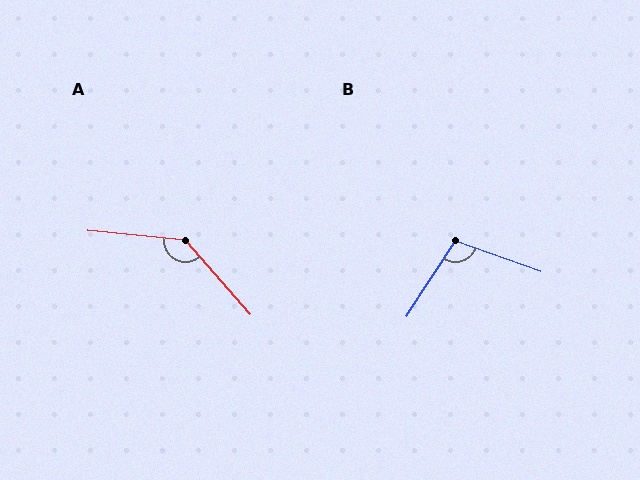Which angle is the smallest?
B, at approximately 103 degrees.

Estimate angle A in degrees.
Approximately 137 degrees.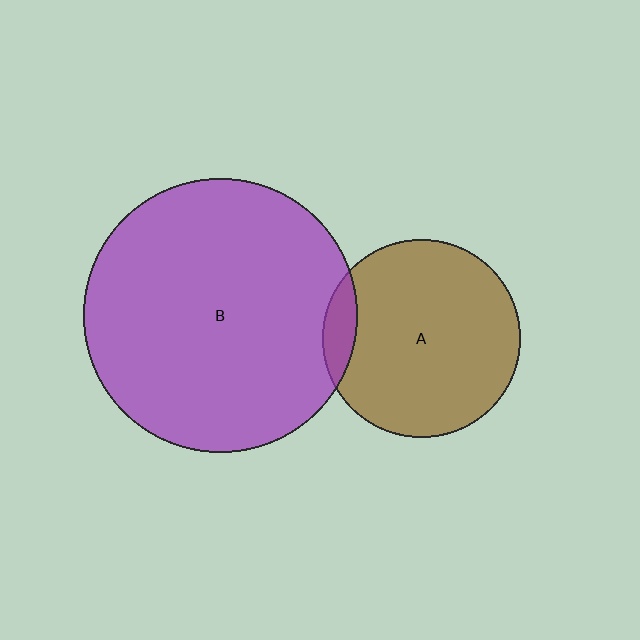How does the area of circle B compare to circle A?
Approximately 1.9 times.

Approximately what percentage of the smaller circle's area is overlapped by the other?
Approximately 10%.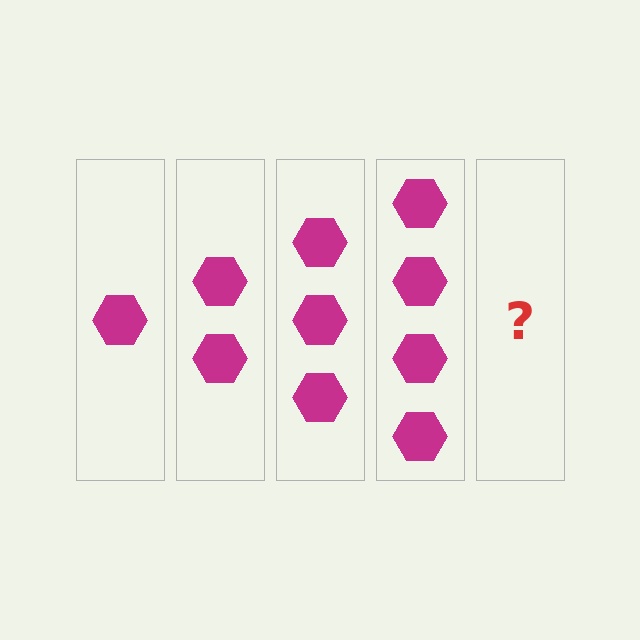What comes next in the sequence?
The next element should be 5 hexagons.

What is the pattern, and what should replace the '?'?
The pattern is that each step adds one more hexagon. The '?' should be 5 hexagons.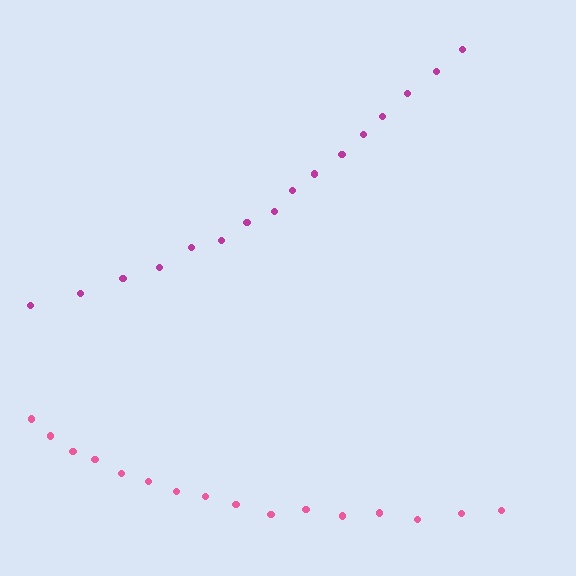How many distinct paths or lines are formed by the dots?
There are 2 distinct paths.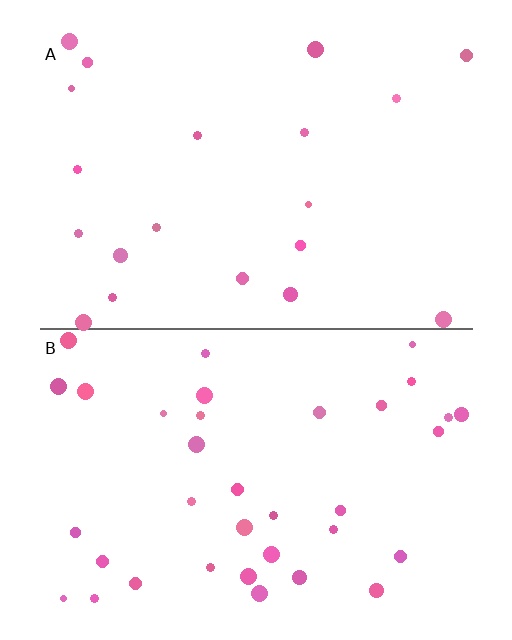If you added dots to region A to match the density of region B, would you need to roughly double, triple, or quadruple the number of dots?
Approximately double.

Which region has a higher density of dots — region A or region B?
B (the bottom).